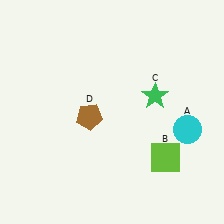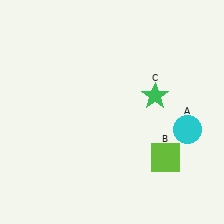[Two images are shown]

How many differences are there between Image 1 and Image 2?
There is 1 difference between the two images.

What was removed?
The brown pentagon (D) was removed in Image 2.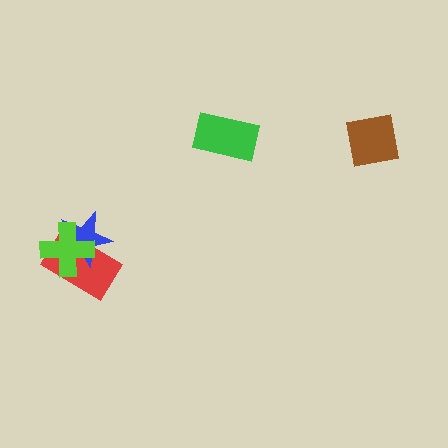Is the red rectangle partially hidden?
Yes, it is partially covered by another shape.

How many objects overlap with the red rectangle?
2 objects overlap with the red rectangle.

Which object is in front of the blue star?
The lime cross is in front of the blue star.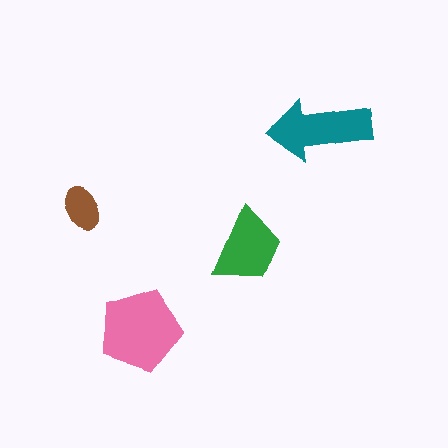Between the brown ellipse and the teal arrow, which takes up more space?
The teal arrow.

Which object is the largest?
The pink pentagon.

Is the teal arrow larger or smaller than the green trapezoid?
Larger.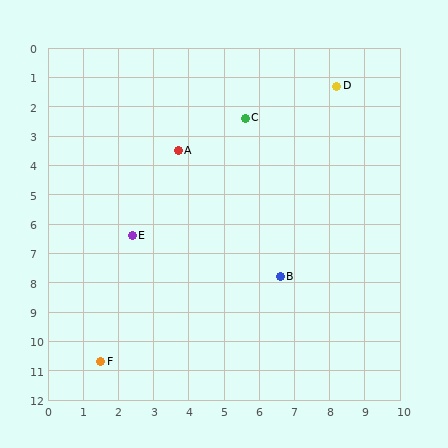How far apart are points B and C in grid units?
Points B and C are about 5.5 grid units apart.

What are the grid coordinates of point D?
Point D is at approximately (8.2, 1.3).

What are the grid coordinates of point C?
Point C is at approximately (5.6, 2.4).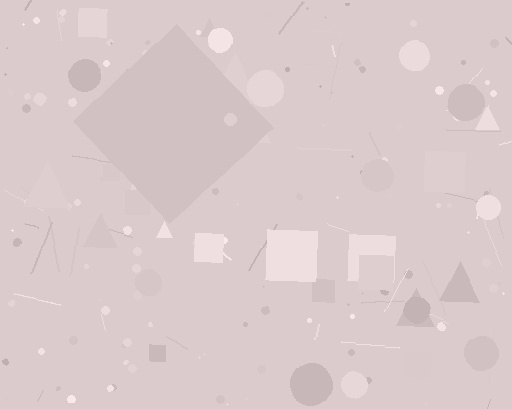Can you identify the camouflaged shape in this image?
The camouflaged shape is a diamond.